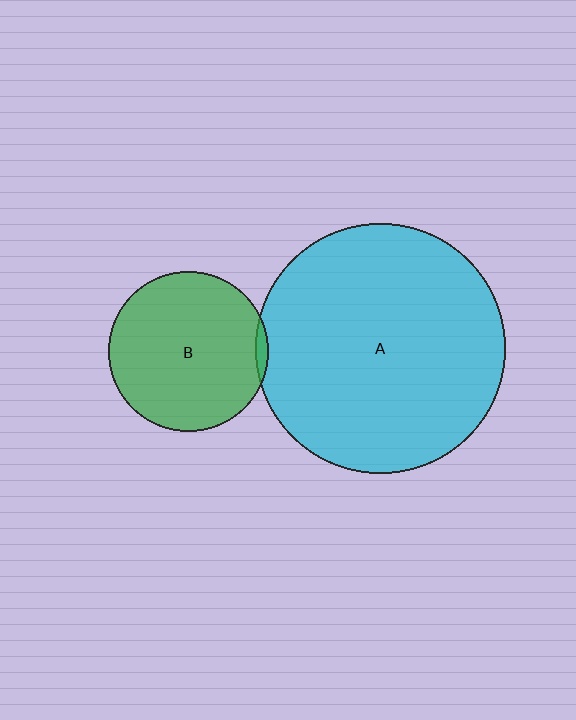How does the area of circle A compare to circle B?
Approximately 2.4 times.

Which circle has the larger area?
Circle A (cyan).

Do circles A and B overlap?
Yes.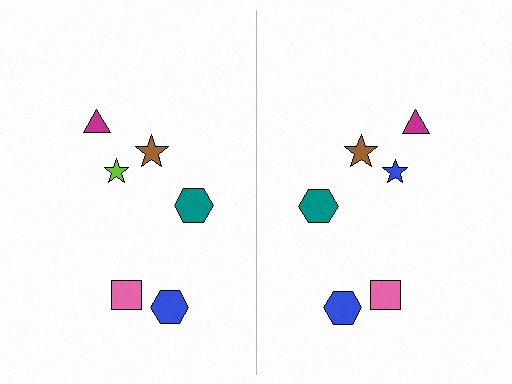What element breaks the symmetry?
The blue star on the right side breaks the symmetry — its mirror counterpart is lime.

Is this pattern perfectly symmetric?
No, the pattern is not perfectly symmetric. The blue star on the right side breaks the symmetry — its mirror counterpart is lime.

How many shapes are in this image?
There are 12 shapes in this image.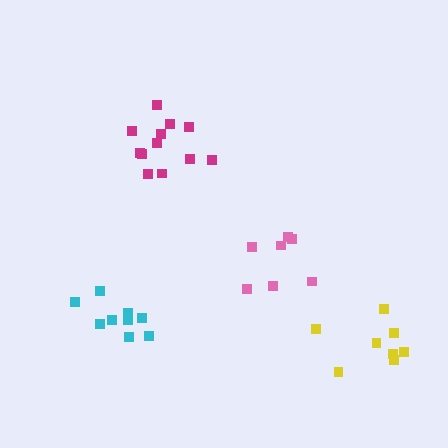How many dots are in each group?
Group 1: 9 dots, Group 2: 7 dots, Group 3: 12 dots, Group 4: 8 dots (36 total).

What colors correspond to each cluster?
The clusters are colored: cyan, pink, magenta, yellow.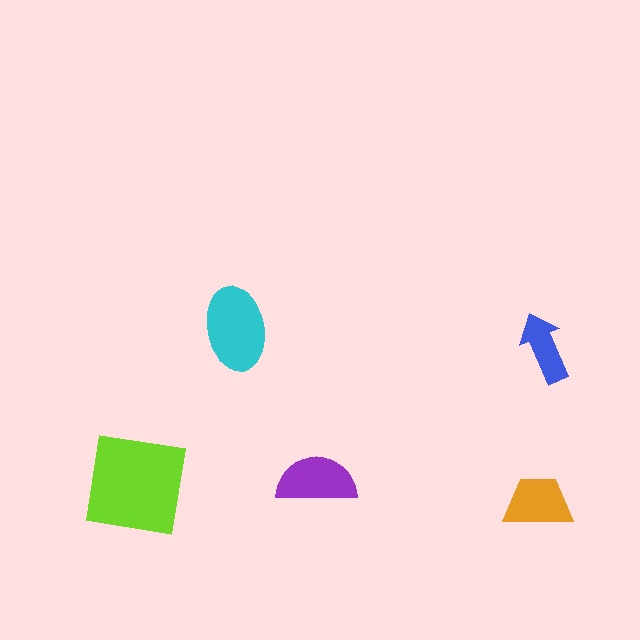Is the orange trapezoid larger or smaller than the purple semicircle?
Smaller.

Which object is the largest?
The lime square.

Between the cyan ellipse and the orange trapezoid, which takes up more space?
The cyan ellipse.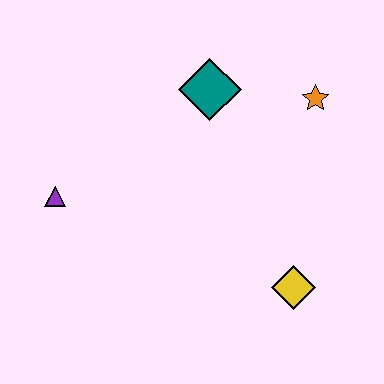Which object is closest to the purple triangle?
The teal diamond is closest to the purple triangle.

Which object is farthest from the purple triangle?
The orange star is farthest from the purple triangle.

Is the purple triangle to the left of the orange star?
Yes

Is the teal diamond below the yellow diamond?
No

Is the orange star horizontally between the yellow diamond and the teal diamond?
No